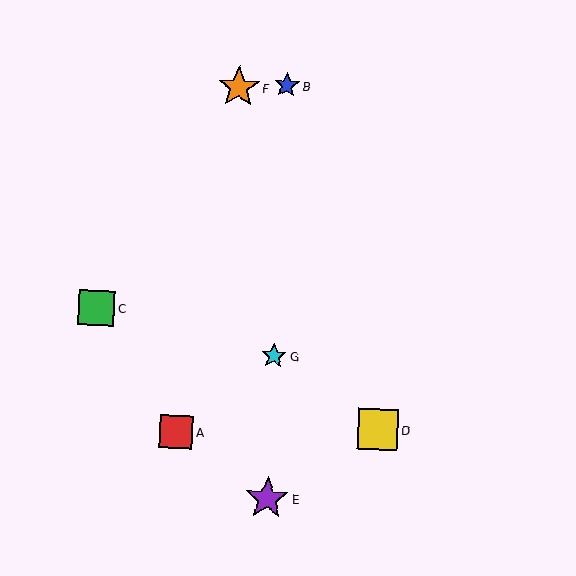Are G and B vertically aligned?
Yes, both are at x≈274.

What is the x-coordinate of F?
Object F is at x≈239.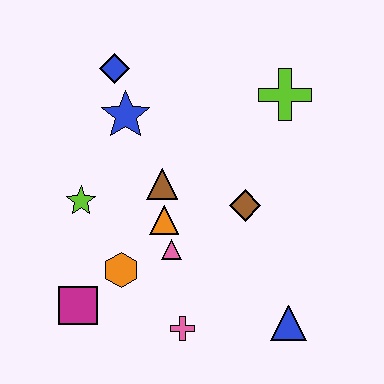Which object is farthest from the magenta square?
The lime cross is farthest from the magenta square.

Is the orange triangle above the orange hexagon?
Yes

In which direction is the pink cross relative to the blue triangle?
The pink cross is to the left of the blue triangle.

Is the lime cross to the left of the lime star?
No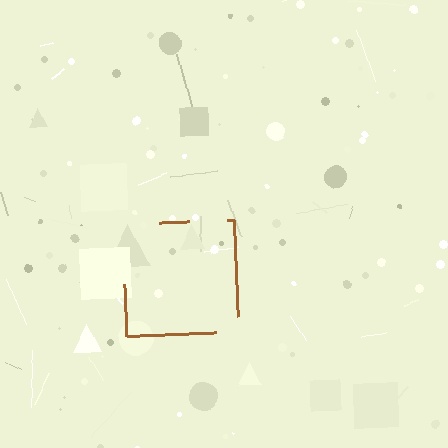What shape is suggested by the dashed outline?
The dashed outline suggests a square.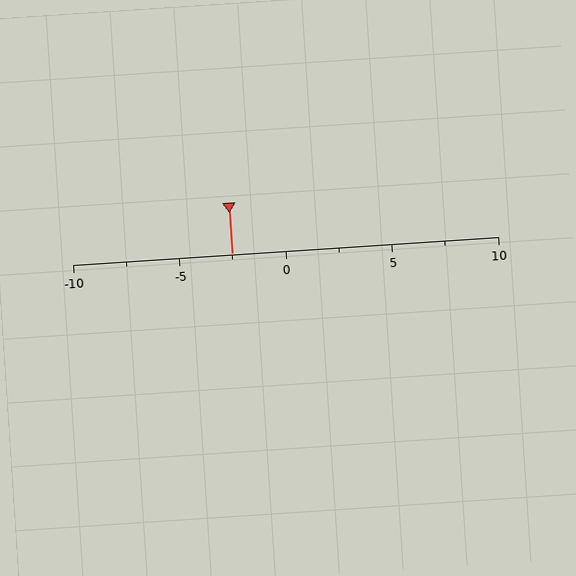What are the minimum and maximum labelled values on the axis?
The axis runs from -10 to 10.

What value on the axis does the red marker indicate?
The marker indicates approximately -2.5.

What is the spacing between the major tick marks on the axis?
The major ticks are spaced 5 apart.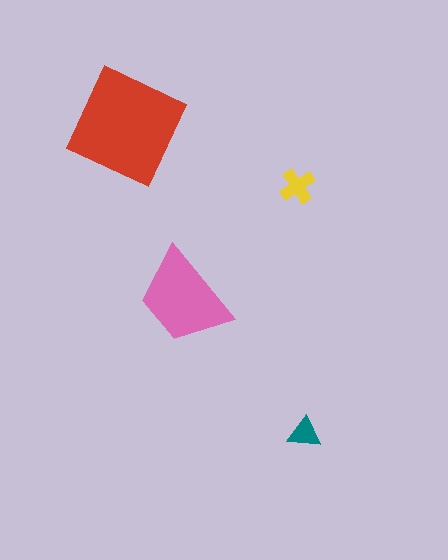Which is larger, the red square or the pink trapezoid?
The red square.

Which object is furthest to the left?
The red square is leftmost.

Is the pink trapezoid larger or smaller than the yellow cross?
Larger.